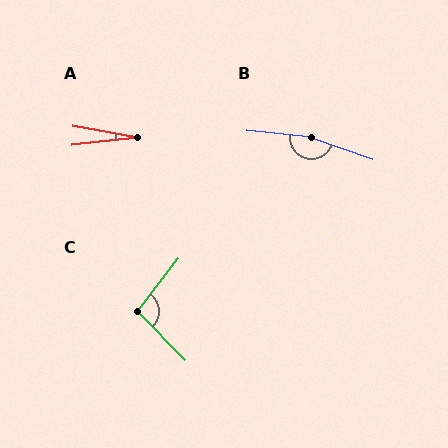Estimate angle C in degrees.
Approximately 98 degrees.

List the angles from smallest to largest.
A (17°), C (98°), B (166°).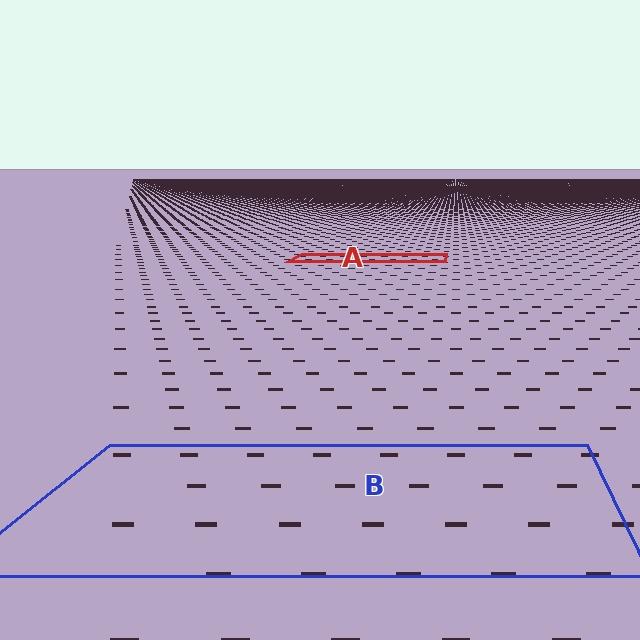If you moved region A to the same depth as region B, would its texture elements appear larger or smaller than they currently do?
They would appear larger. At a closer depth, the same texture elements are projected at a bigger on-screen size.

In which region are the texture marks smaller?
The texture marks are smaller in region A, because it is farther away.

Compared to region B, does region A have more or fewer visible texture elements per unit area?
Region A has more texture elements per unit area — they are packed more densely because it is farther away.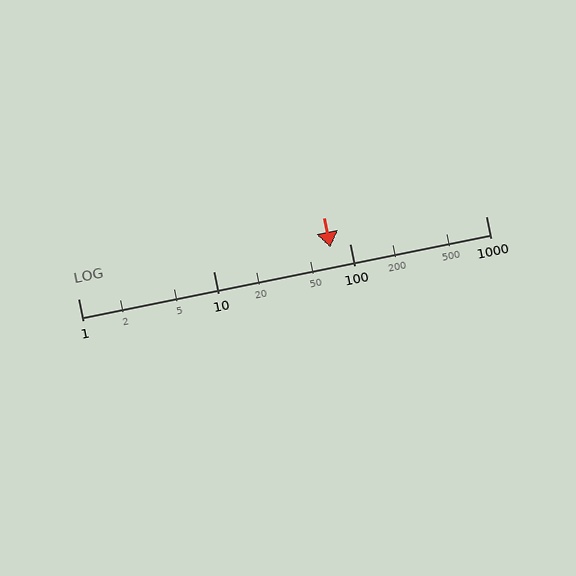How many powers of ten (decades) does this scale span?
The scale spans 3 decades, from 1 to 1000.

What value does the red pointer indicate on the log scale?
The pointer indicates approximately 72.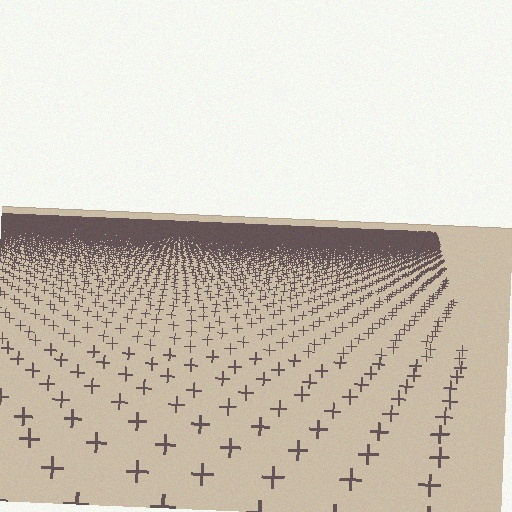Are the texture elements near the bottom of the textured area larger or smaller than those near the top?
Larger. Near the bottom, elements are closer to the viewer and appear at a bigger on-screen size.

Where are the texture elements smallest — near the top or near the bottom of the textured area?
Near the top.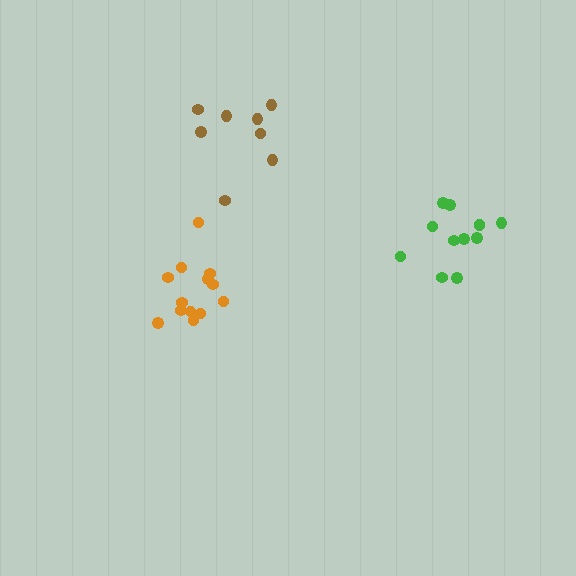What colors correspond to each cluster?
The clusters are colored: green, brown, orange.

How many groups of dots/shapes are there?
There are 3 groups.